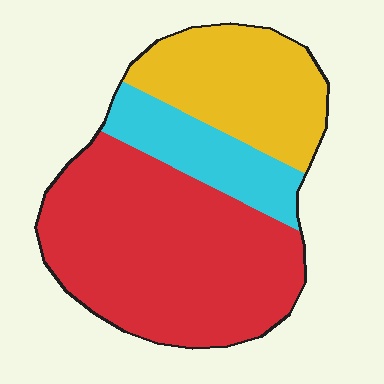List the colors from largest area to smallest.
From largest to smallest: red, yellow, cyan.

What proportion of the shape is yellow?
Yellow covers around 25% of the shape.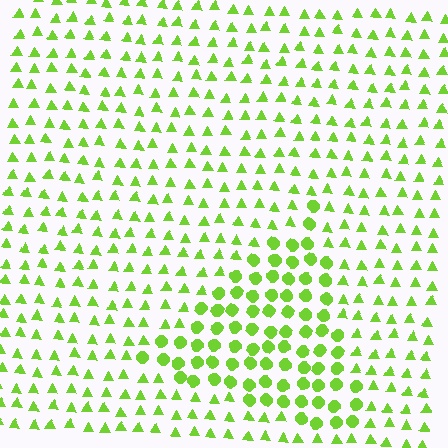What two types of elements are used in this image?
The image uses circles inside the triangle region and triangles outside it.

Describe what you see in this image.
The image is filled with small lime elements arranged in a uniform grid. A triangle-shaped region contains circles, while the surrounding area contains triangles. The boundary is defined purely by the change in element shape.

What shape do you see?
I see a triangle.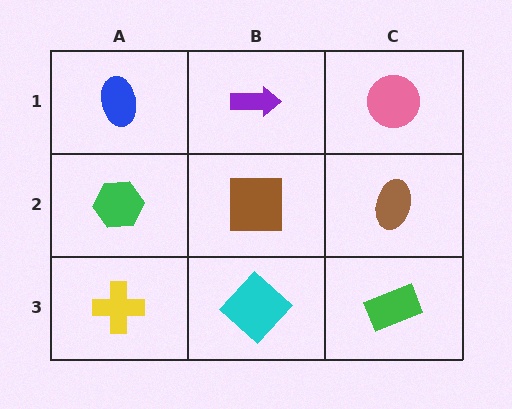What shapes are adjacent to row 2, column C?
A pink circle (row 1, column C), a green rectangle (row 3, column C), a brown square (row 2, column B).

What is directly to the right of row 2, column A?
A brown square.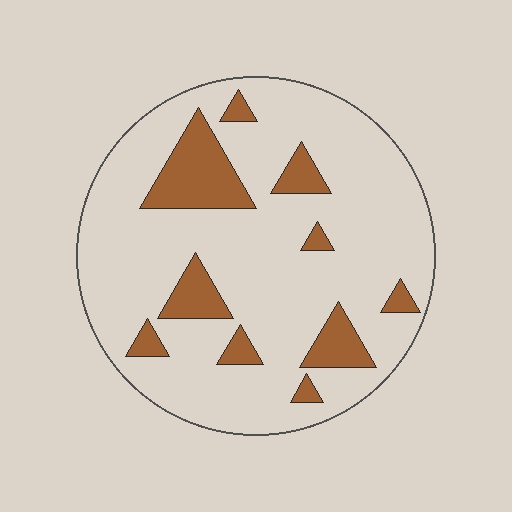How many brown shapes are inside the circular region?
10.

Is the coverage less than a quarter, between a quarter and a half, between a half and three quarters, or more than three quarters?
Less than a quarter.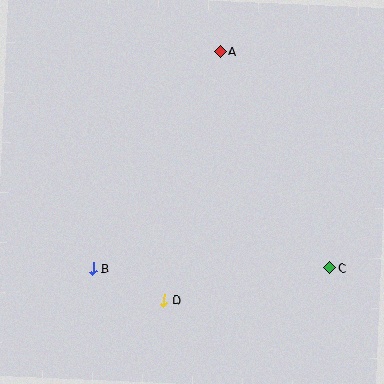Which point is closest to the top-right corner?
Point A is closest to the top-right corner.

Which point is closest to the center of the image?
Point D at (164, 300) is closest to the center.